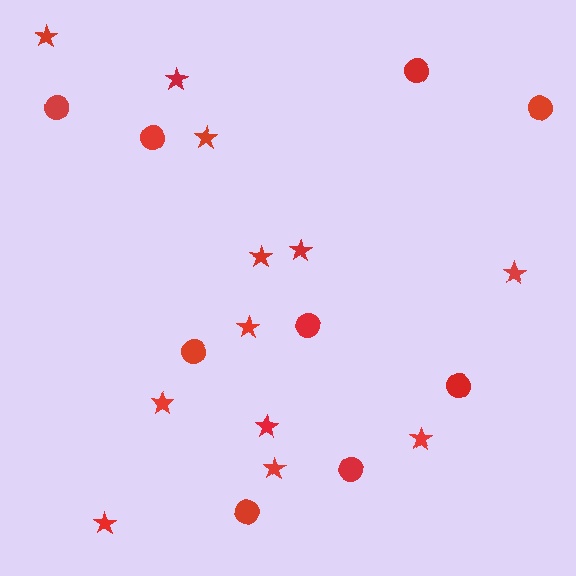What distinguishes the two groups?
There are 2 groups: one group of stars (12) and one group of circles (9).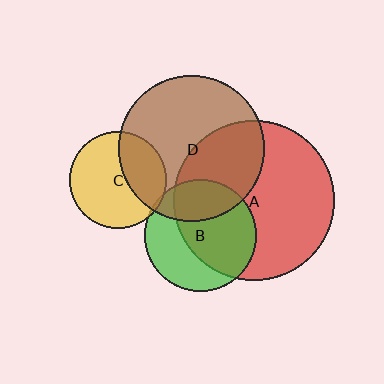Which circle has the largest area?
Circle A (red).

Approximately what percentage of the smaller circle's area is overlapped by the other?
Approximately 35%.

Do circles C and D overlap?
Yes.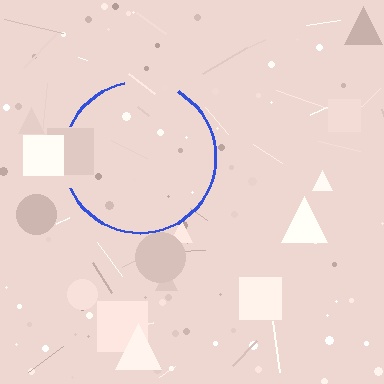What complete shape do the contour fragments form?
The contour fragments form a circle.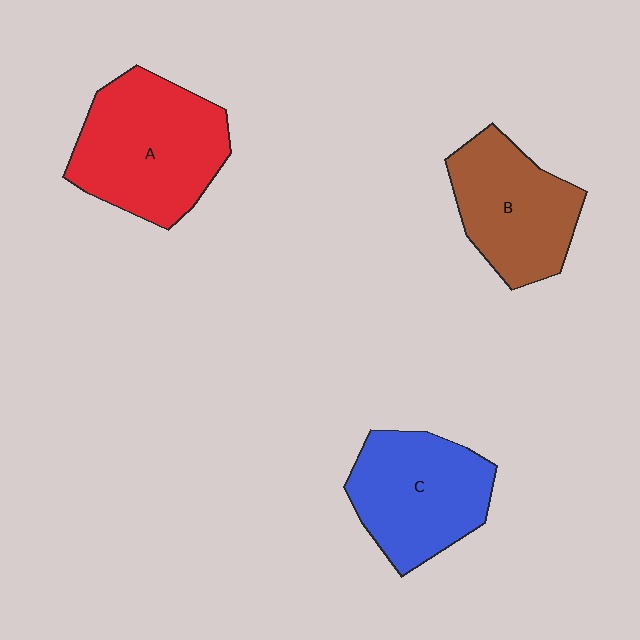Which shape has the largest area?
Shape A (red).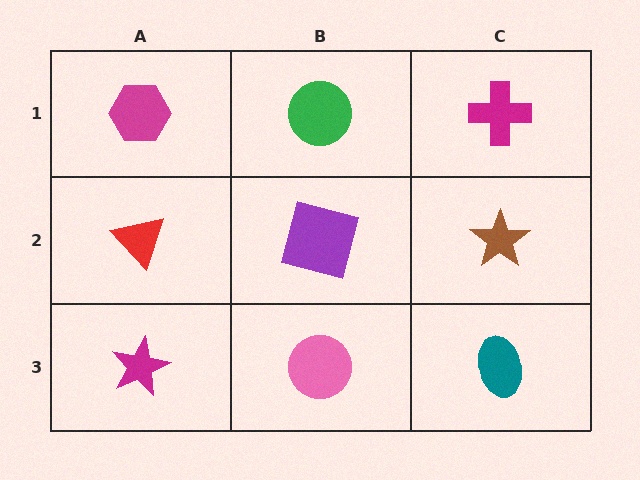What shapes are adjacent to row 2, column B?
A green circle (row 1, column B), a pink circle (row 3, column B), a red triangle (row 2, column A), a brown star (row 2, column C).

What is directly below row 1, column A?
A red triangle.